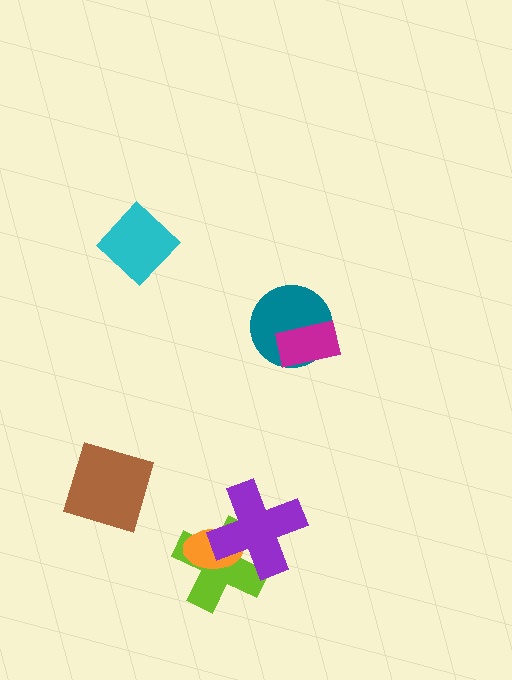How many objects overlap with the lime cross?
2 objects overlap with the lime cross.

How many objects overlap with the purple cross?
2 objects overlap with the purple cross.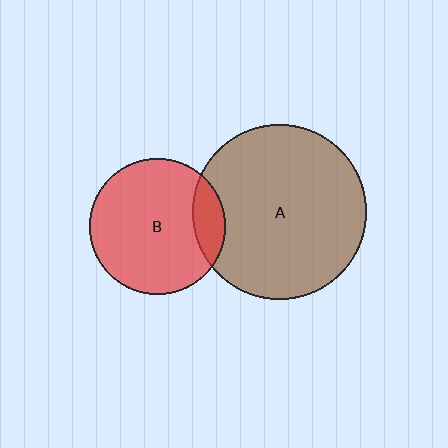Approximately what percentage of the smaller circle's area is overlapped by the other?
Approximately 15%.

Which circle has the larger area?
Circle A (brown).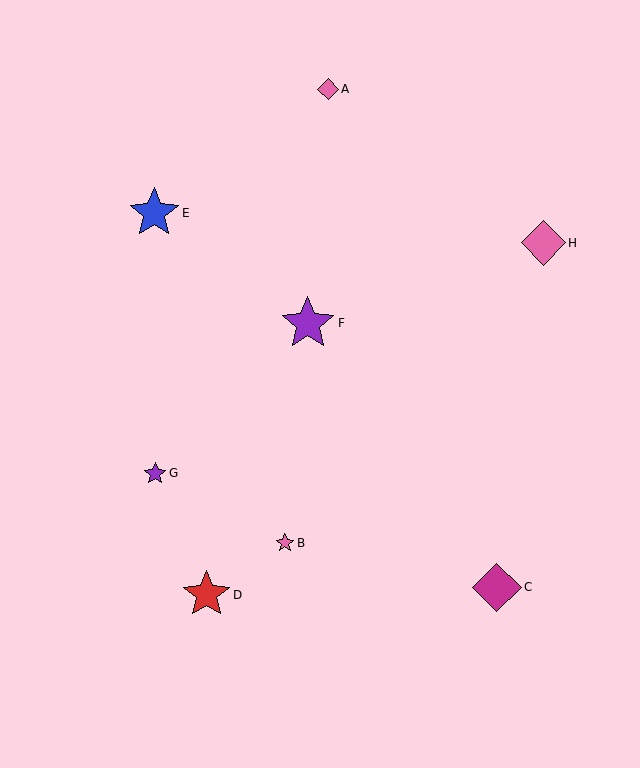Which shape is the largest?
The purple star (labeled F) is the largest.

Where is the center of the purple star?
The center of the purple star is at (308, 323).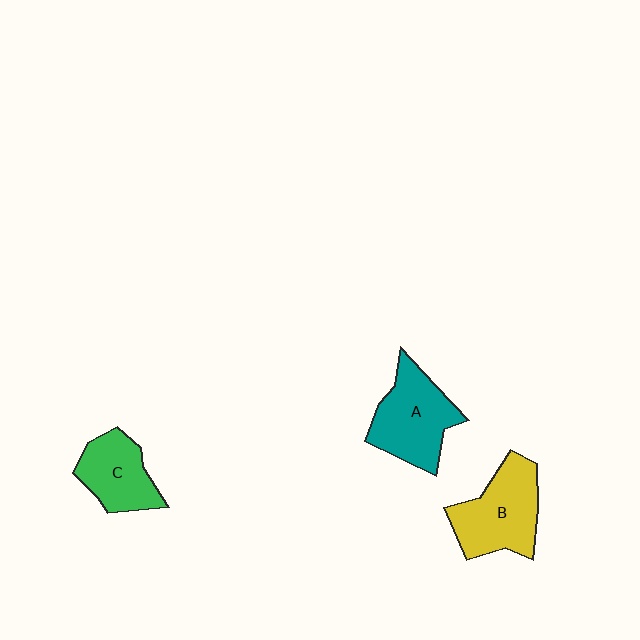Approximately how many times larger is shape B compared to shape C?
Approximately 1.3 times.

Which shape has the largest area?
Shape B (yellow).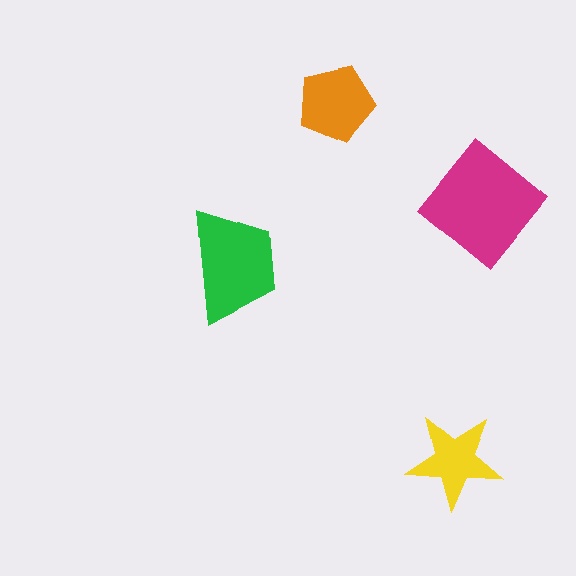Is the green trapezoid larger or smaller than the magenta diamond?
Smaller.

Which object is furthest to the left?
The green trapezoid is leftmost.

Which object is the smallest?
The yellow star.